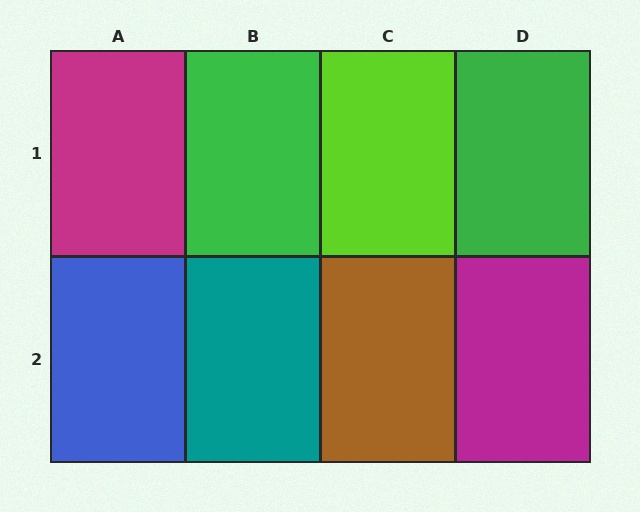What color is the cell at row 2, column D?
Magenta.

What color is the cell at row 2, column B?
Teal.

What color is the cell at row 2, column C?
Brown.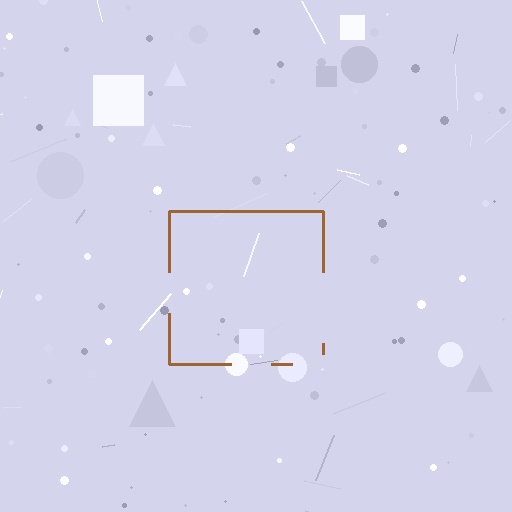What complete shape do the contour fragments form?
The contour fragments form a square.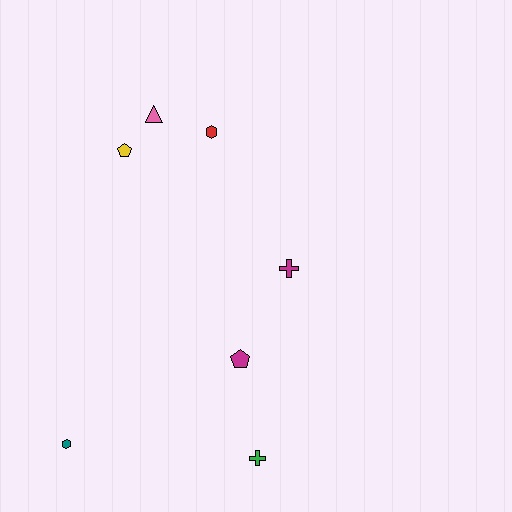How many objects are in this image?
There are 7 objects.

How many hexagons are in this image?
There are 2 hexagons.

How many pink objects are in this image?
There is 1 pink object.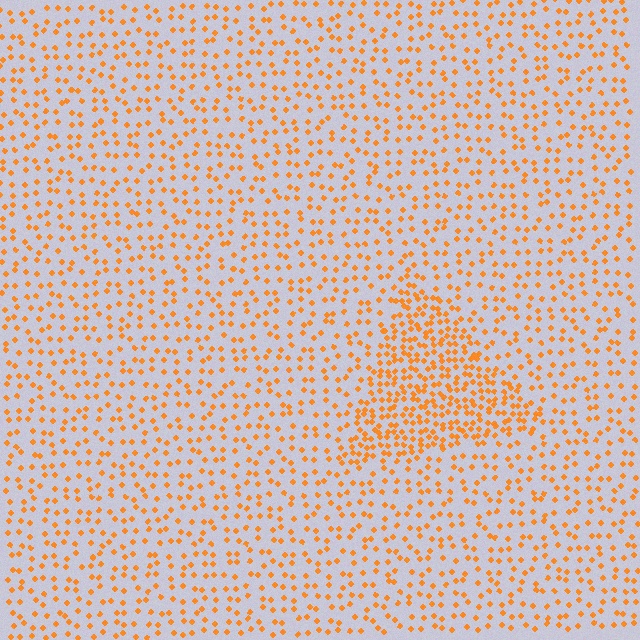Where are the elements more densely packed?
The elements are more densely packed inside the triangle boundary.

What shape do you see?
I see a triangle.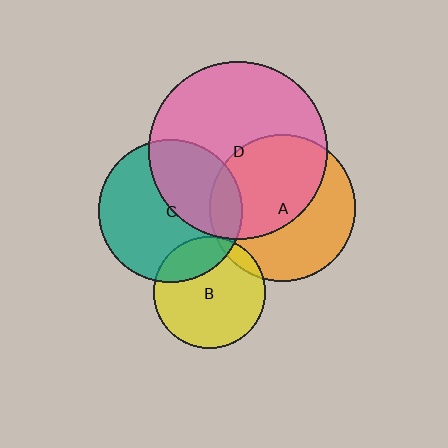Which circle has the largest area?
Circle D (pink).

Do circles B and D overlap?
Yes.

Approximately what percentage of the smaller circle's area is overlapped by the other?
Approximately 5%.